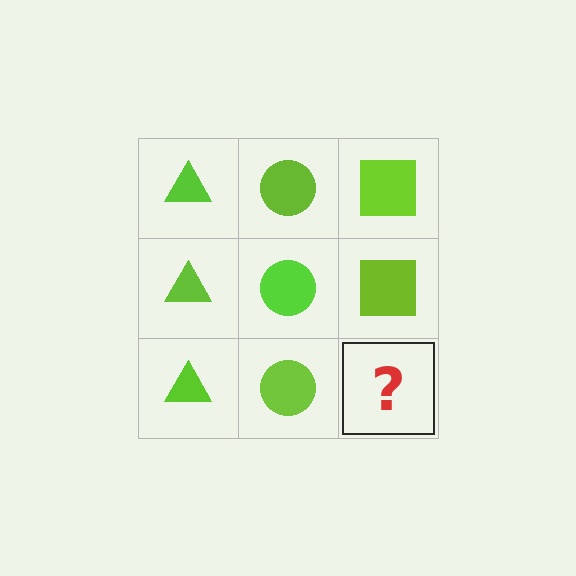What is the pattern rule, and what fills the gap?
The rule is that each column has a consistent shape. The gap should be filled with a lime square.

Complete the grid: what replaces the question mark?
The question mark should be replaced with a lime square.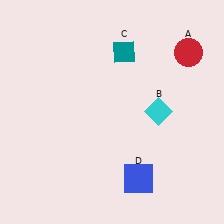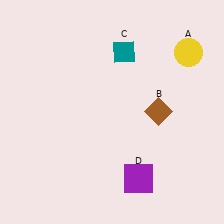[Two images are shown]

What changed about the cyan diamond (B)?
In Image 1, B is cyan. In Image 2, it changed to brown.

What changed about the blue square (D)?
In Image 1, D is blue. In Image 2, it changed to purple.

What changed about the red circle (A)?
In Image 1, A is red. In Image 2, it changed to yellow.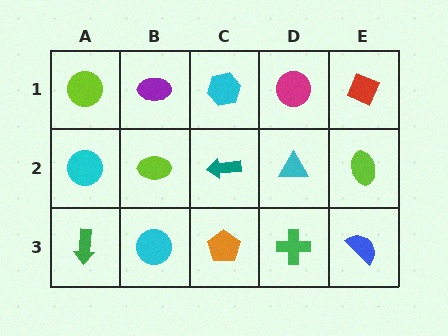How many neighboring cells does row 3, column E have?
2.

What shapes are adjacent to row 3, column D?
A cyan triangle (row 2, column D), an orange pentagon (row 3, column C), a blue semicircle (row 3, column E).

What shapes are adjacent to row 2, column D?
A magenta circle (row 1, column D), a green cross (row 3, column D), a teal arrow (row 2, column C), a lime ellipse (row 2, column E).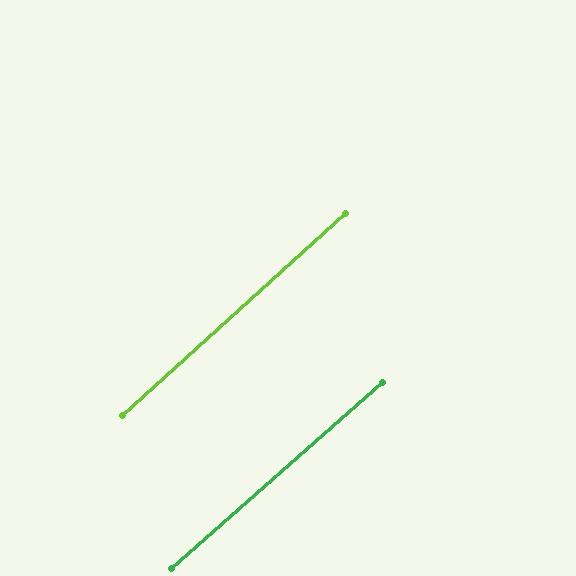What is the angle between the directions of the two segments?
Approximately 1 degree.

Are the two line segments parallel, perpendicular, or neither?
Parallel — their directions differ by only 0.8°.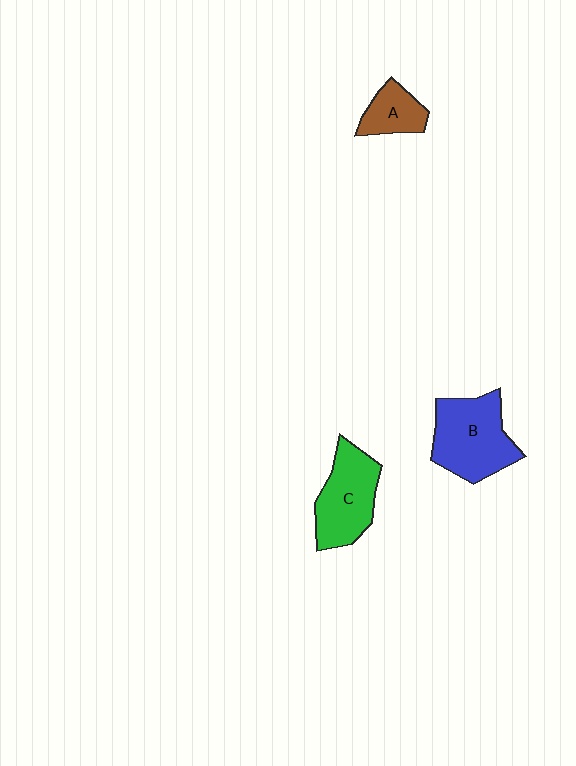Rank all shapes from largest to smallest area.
From largest to smallest: B (blue), C (green), A (brown).